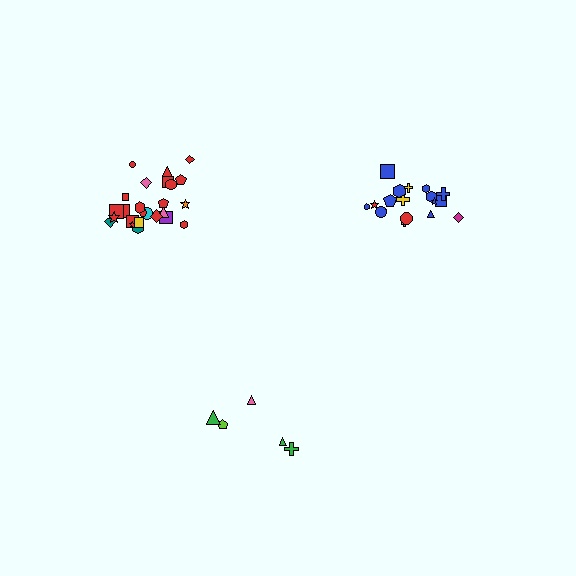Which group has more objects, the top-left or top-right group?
The top-left group.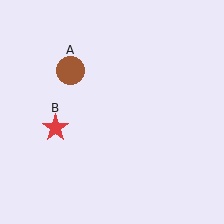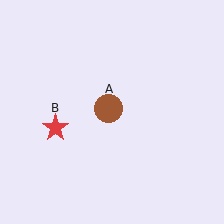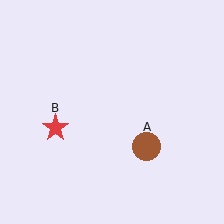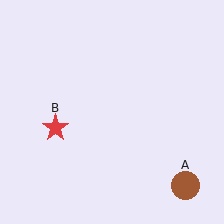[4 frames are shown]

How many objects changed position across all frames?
1 object changed position: brown circle (object A).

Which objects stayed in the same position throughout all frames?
Red star (object B) remained stationary.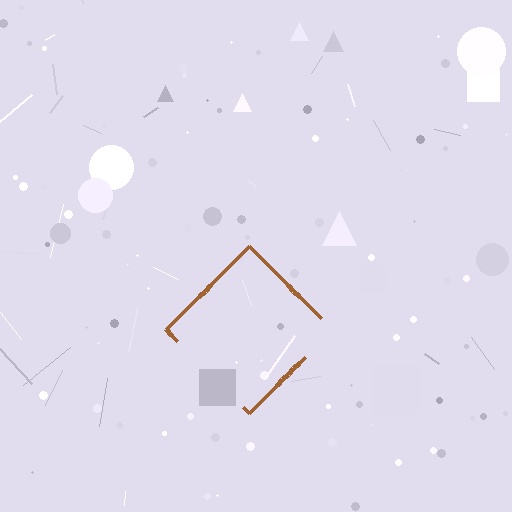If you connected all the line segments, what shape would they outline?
They would outline a diamond.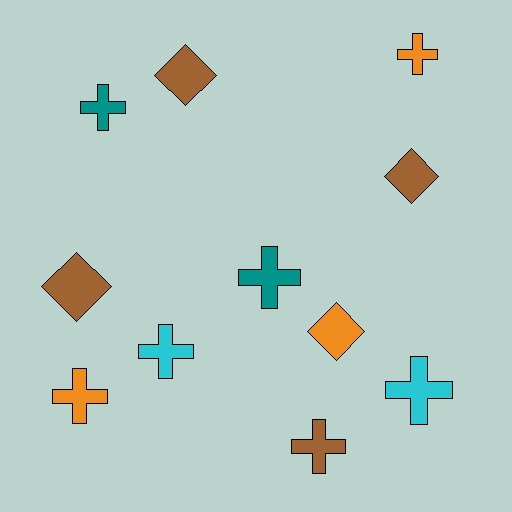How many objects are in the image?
There are 11 objects.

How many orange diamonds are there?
There is 1 orange diamond.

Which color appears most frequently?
Brown, with 4 objects.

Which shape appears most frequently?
Cross, with 7 objects.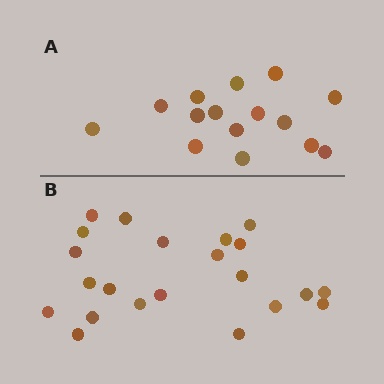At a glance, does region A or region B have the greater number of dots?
Region B (the bottom region) has more dots.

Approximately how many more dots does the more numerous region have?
Region B has roughly 8 or so more dots than region A.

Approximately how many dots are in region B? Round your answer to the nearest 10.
About 20 dots. (The exact count is 22, which rounds to 20.)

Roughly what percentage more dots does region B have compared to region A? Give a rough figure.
About 45% more.